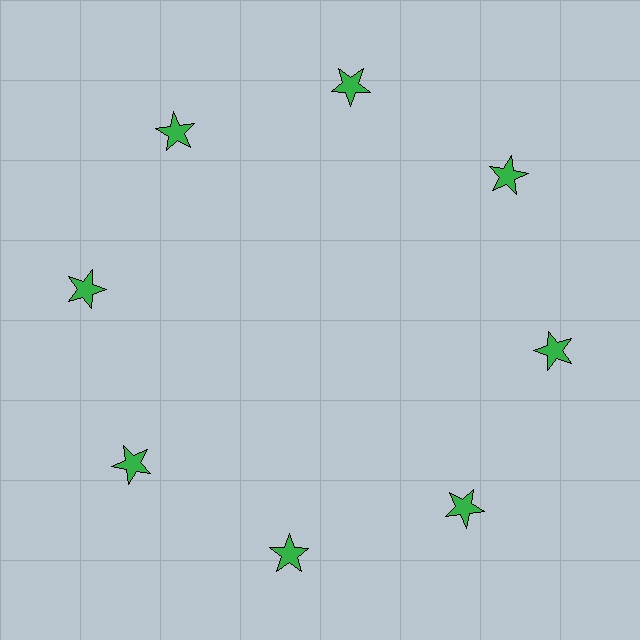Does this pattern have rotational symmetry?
Yes, this pattern has 8-fold rotational symmetry. It looks the same after rotating 45 degrees around the center.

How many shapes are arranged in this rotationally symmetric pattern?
There are 8 shapes, arranged in 8 groups of 1.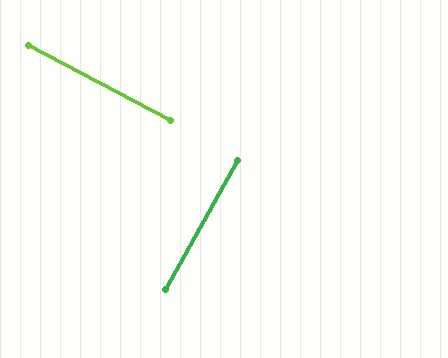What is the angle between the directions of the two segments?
Approximately 89 degrees.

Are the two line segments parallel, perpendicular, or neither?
Perpendicular — they meet at approximately 89°.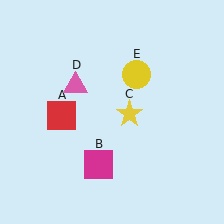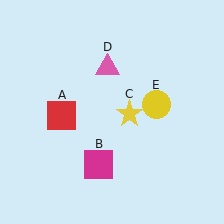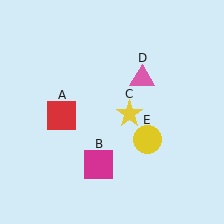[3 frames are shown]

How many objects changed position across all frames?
2 objects changed position: pink triangle (object D), yellow circle (object E).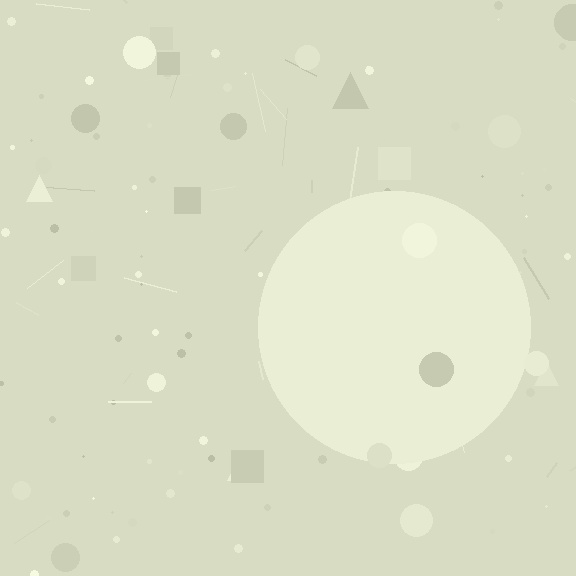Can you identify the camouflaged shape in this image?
The camouflaged shape is a circle.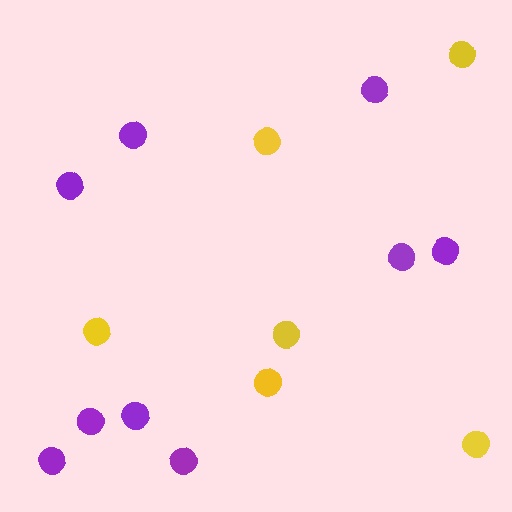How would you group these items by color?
There are 2 groups: one group of yellow circles (6) and one group of purple circles (9).